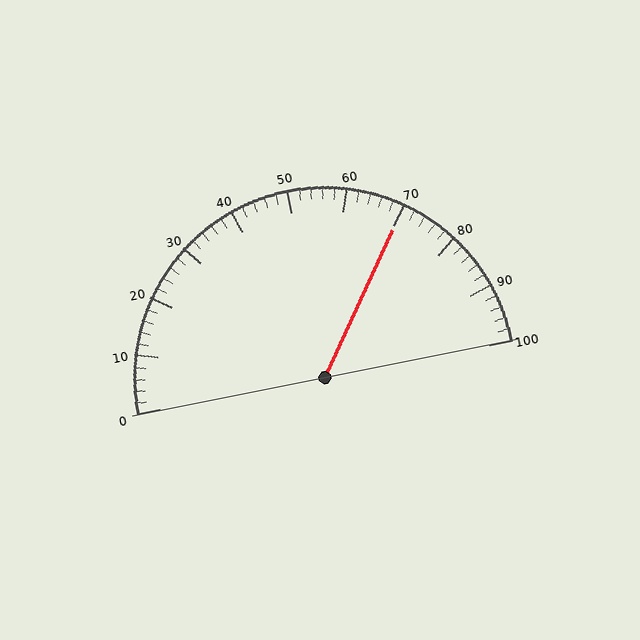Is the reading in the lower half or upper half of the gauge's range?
The reading is in the upper half of the range (0 to 100).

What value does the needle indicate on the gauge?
The needle indicates approximately 70.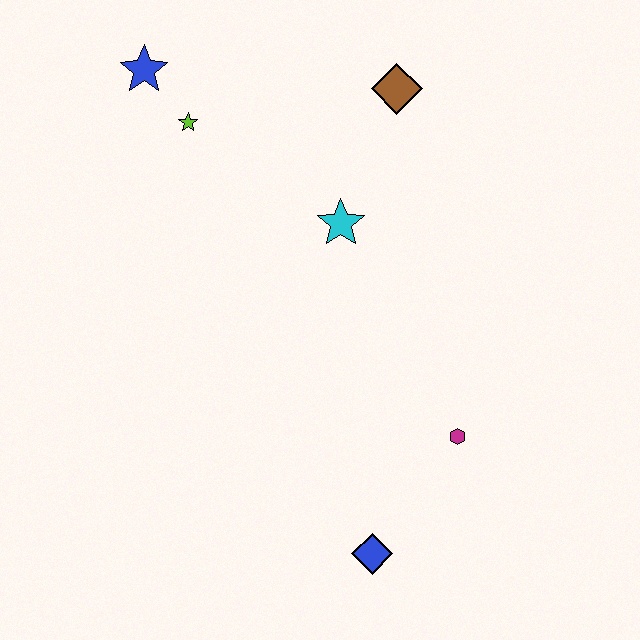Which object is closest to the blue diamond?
The magenta hexagon is closest to the blue diamond.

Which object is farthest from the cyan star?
The blue diamond is farthest from the cyan star.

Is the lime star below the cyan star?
No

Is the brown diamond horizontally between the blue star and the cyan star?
No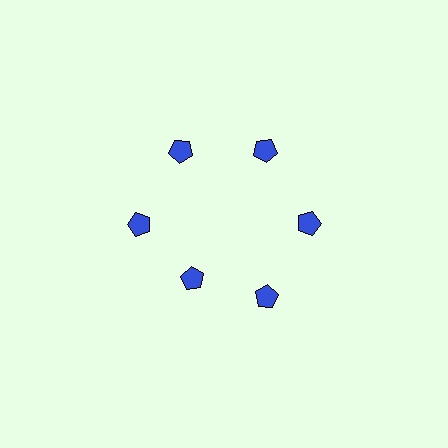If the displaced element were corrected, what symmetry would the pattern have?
It would have 6-fold rotational symmetry — the pattern would map onto itself every 60 degrees.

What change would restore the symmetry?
The symmetry would be restored by moving it outward, back onto the ring so that all 6 pentagons sit at equal angles and equal distance from the center.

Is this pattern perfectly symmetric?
No. The 6 blue pentagons are arranged in a ring, but one element near the 7 o'clock position is pulled inward toward the center, breaking the 6-fold rotational symmetry.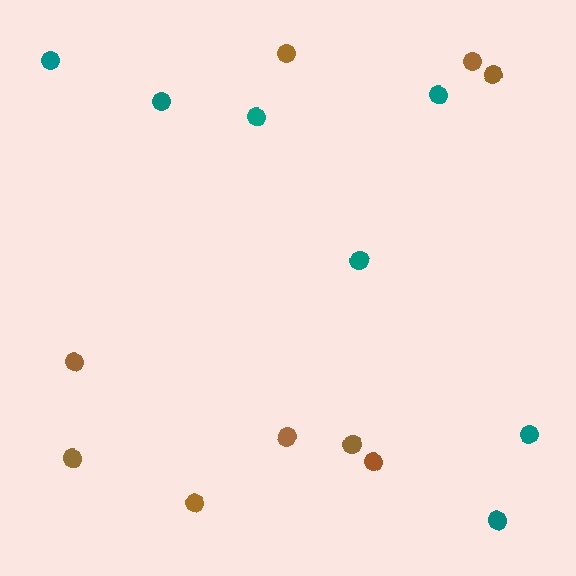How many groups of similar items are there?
There are 2 groups: one group of teal circles (7) and one group of brown circles (9).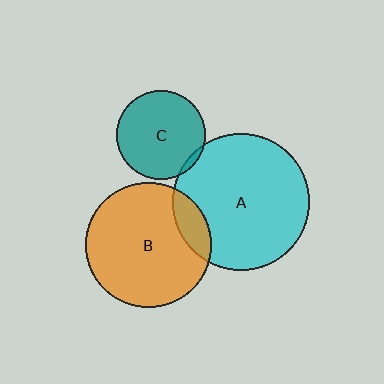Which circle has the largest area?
Circle A (cyan).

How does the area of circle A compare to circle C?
Approximately 2.4 times.